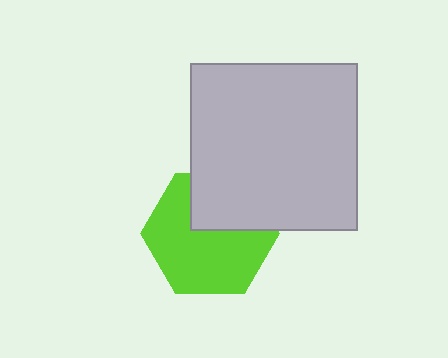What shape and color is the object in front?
The object in front is a light gray square.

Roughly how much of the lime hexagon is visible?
Most of it is visible (roughly 67%).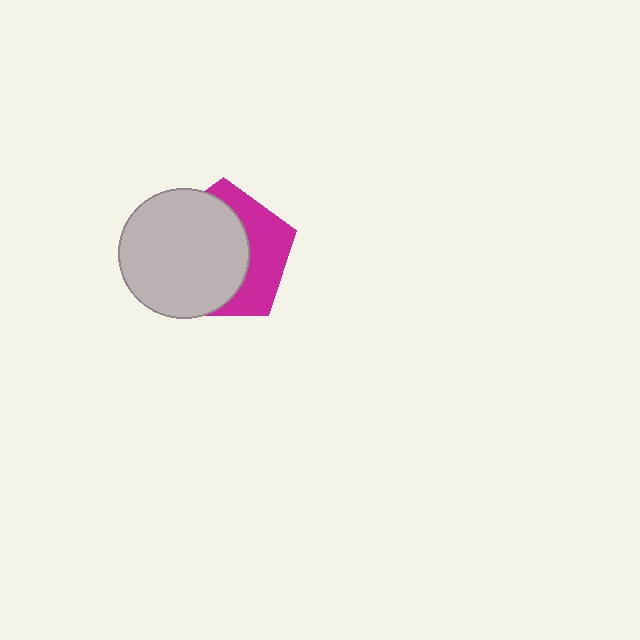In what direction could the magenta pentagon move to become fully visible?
The magenta pentagon could move right. That would shift it out from behind the light gray circle entirely.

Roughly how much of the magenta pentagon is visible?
A small part of it is visible (roughly 39%).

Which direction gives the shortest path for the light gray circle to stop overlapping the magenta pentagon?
Moving left gives the shortest separation.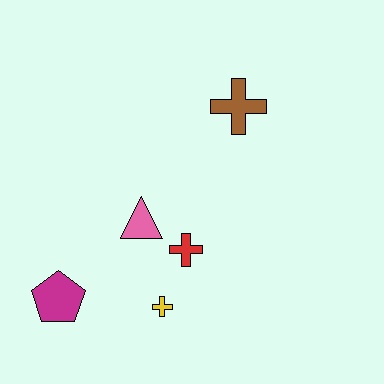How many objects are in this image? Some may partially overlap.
There are 5 objects.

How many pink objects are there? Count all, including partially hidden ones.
There is 1 pink object.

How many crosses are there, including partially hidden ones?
There are 3 crosses.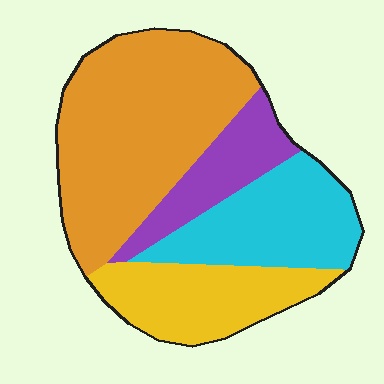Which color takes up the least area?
Purple, at roughly 15%.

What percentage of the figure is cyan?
Cyan covers about 25% of the figure.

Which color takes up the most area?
Orange, at roughly 45%.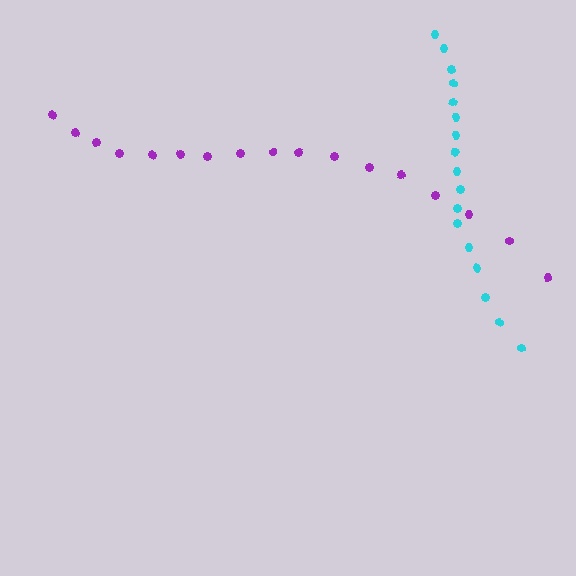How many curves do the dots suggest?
There are 2 distinct paths.